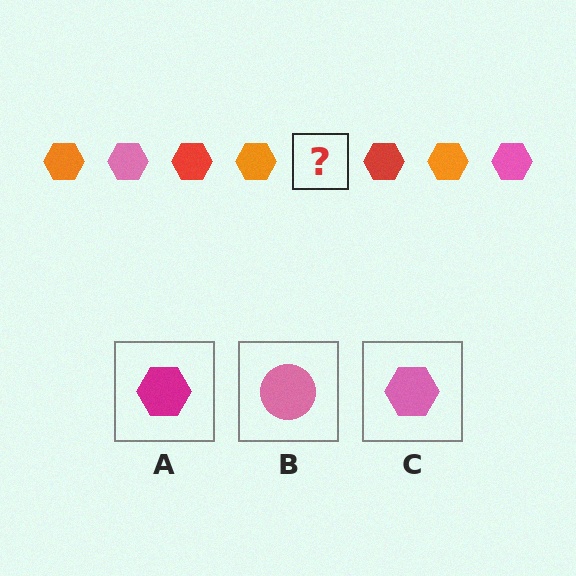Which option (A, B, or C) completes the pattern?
C.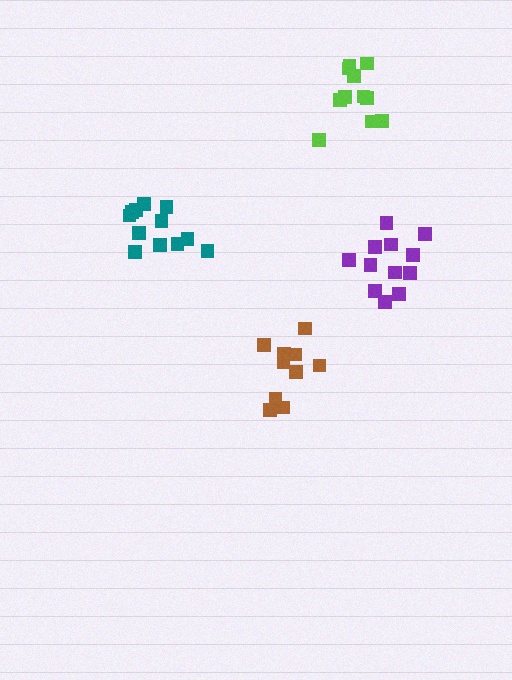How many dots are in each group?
Group 1: 12 dots, Group 2: 10 dots, Group 3: 13 dots, Group 4: 11 dots (46 total).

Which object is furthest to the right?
The purple cluster is rightmost.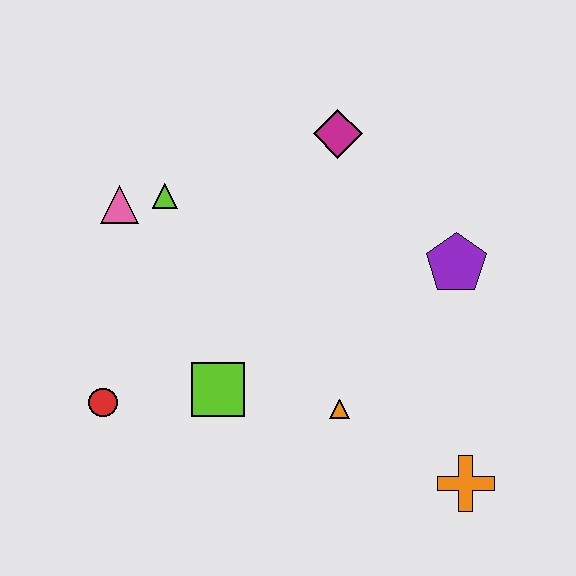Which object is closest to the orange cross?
The orange triangle is closest to the orange cross.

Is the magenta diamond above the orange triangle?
Yes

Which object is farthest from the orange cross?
The pink triangle is farthest from the orange cross.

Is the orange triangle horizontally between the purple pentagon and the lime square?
Yes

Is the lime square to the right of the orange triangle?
No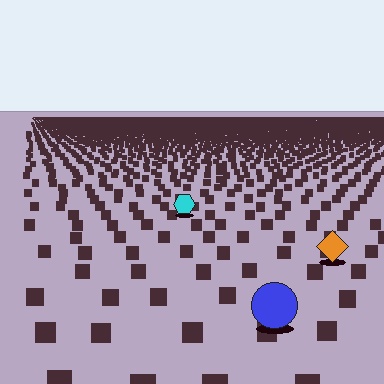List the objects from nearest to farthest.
From nearest to farthest: the blue circle, the orange diamond, the cyan hexagon.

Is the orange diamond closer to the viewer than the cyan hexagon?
Yes. The orange diamond is closer — you can tell from the texture gradient: the ground texture is coarser near it.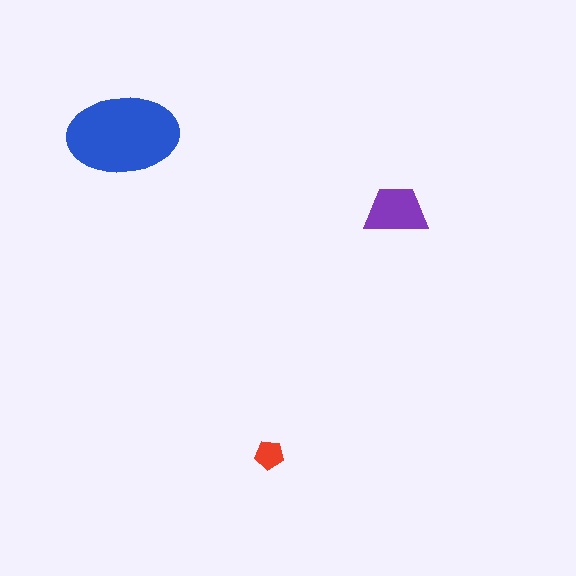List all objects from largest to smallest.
The blue ellipse, the purple trapezoid, the red pentagon.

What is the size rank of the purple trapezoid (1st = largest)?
2nd.